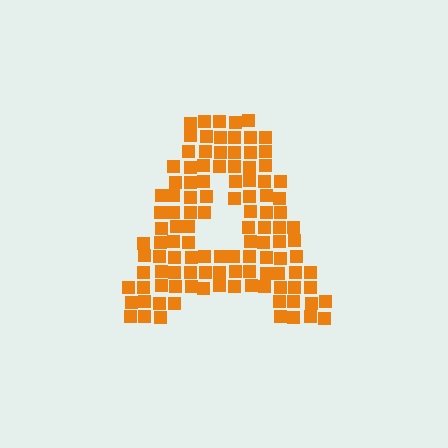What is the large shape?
The large shape is the letter A.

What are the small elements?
The small elements are squares.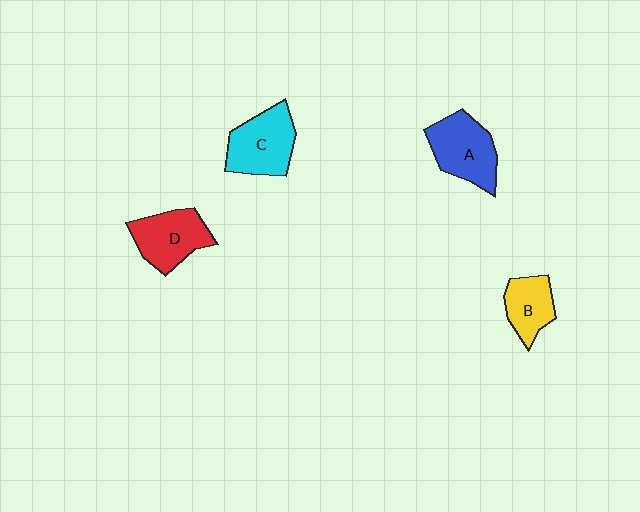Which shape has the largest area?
Shape A (blue).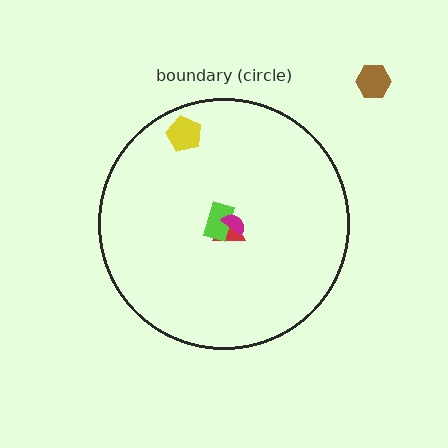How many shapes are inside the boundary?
4 inside, 1 outside.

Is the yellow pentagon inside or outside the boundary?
Inside.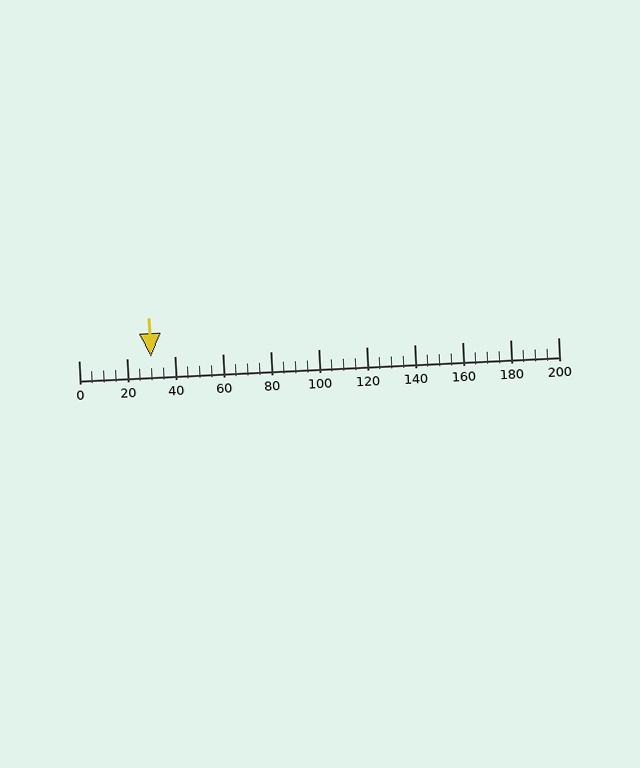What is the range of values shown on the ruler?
The ruler shows values from 0 to 200.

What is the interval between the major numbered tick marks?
The major tick marks are spaced 20 units apart.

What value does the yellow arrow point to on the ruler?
The yellow arrow points to approximately 30.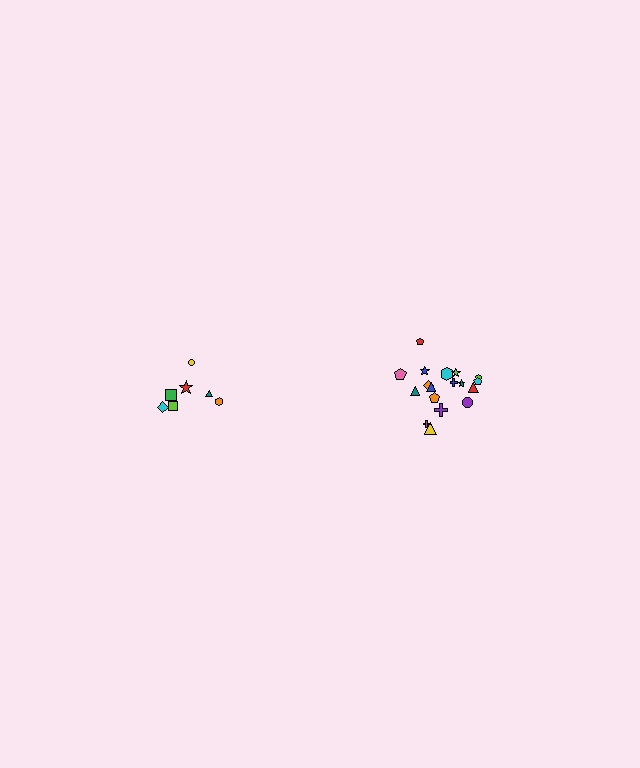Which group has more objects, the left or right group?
The right group.